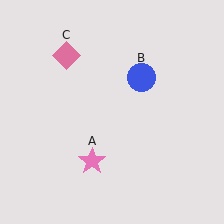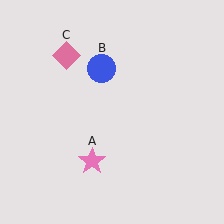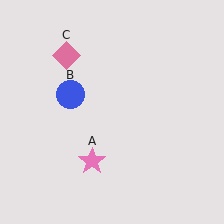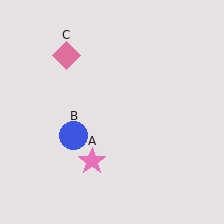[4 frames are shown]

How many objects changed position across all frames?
1 object changed position: blue circle (object B).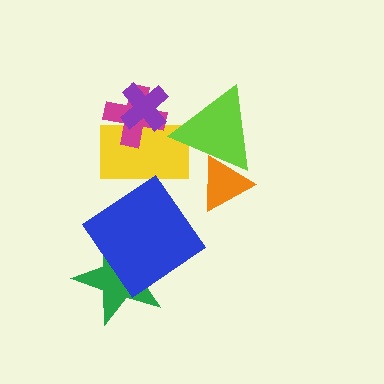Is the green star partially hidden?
Yes, it is partially covered by another shape.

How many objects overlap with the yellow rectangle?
3 objects overlap with the yellow rectangle.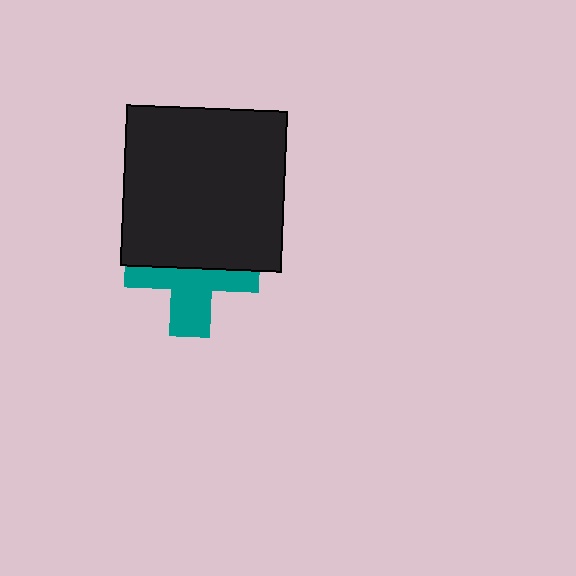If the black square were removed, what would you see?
You would see the complete teal cross.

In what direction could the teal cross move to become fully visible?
The teal cross could move down. That would shift it out from behind the black square entirely.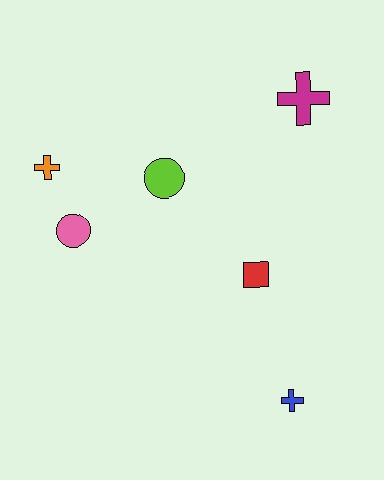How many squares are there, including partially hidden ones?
There is 1 square.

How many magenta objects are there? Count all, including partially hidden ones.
There is 1 magenta object.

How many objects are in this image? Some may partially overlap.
There are 6 objects.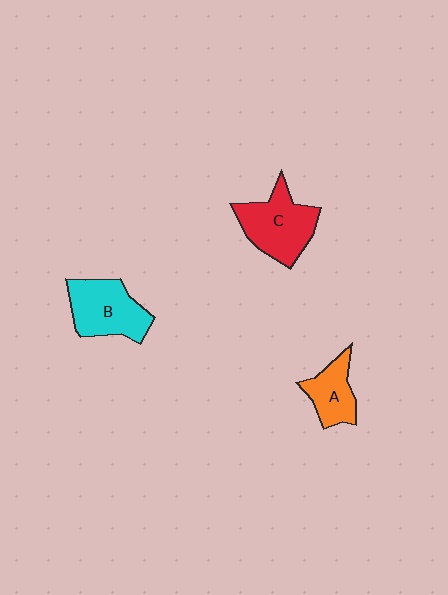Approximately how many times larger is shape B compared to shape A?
Approximately 1.5 times.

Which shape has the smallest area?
Shape A (orange).